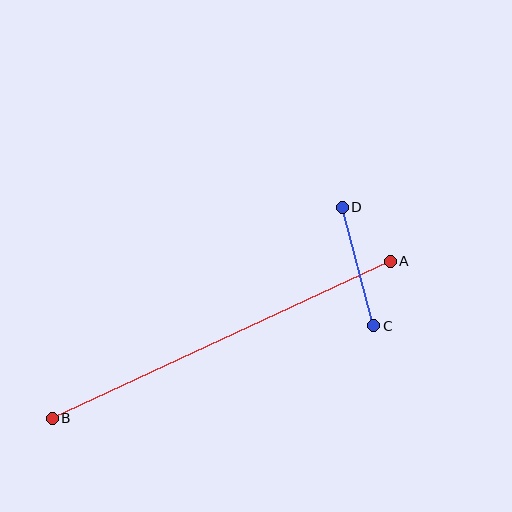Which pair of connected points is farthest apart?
Points A and B are farthest apart.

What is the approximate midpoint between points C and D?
The midpoint is at approximately (358, 266) pixels.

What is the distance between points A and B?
The distance is approximately 373 pixels.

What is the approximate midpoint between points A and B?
The midpoint is at approximately (221, 340) pixels.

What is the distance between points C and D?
The distance is approximately 122 pixels.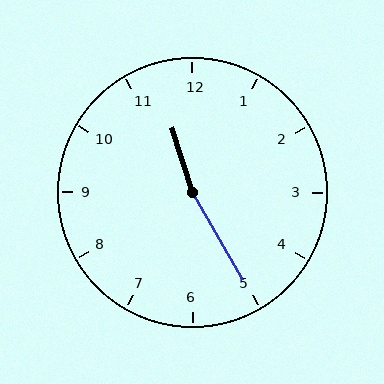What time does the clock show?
11:25.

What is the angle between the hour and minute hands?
Approximately 168 degrees.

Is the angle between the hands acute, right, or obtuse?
It is obtuse.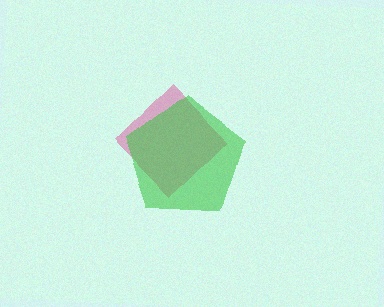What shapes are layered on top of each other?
The layered shapes are: a pink diamond, a green pentagon.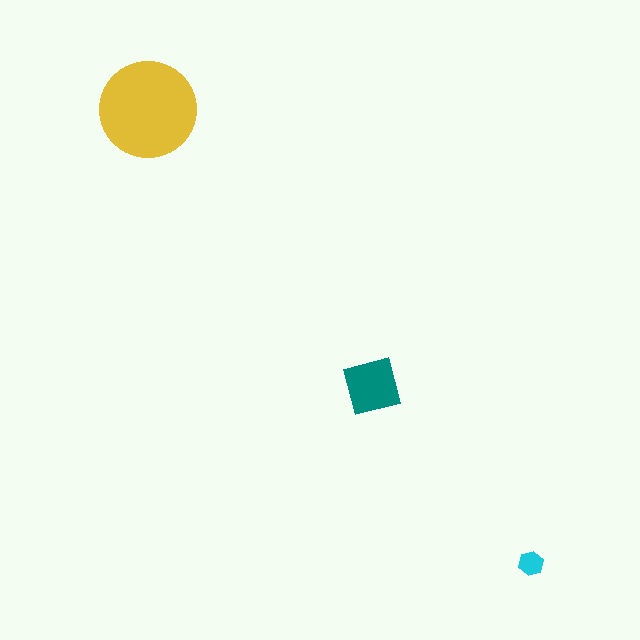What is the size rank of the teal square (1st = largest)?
2nd.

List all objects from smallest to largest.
The cyan hexagon, the teal square, the yellow circle.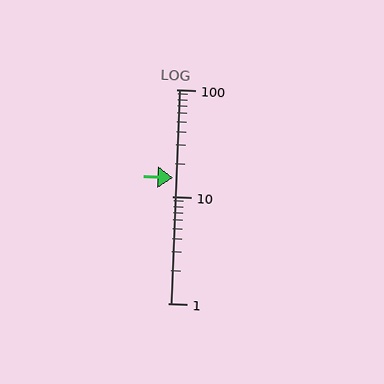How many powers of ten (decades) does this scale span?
The scale spans 2 decades, from 1 to 100.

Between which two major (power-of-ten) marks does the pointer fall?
The pointer is between 10 and 100.